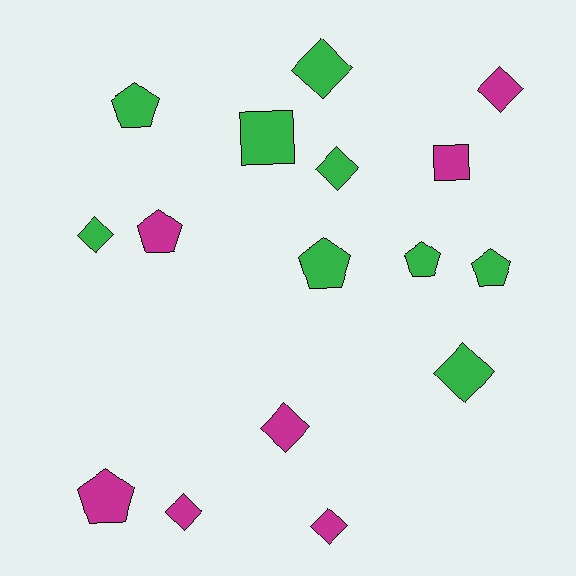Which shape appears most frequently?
Diamond, with 8 objects.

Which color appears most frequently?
Green, with 9 objects.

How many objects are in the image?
There are 16 objects.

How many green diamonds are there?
There are 4 green diamonds.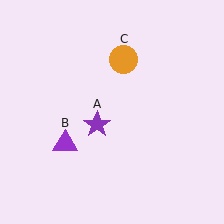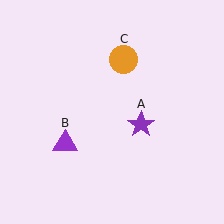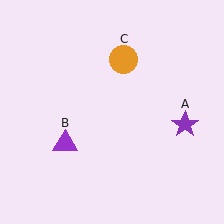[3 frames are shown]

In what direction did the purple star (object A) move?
The purple star (object A) moved right.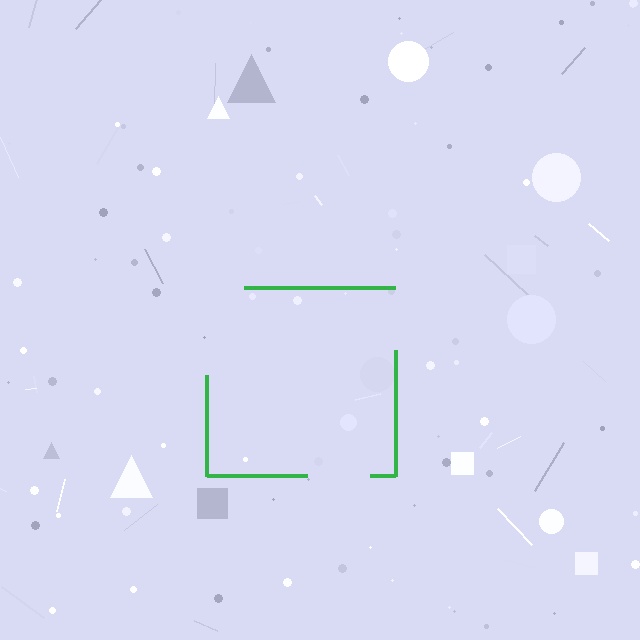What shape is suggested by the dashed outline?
The dashed outline suggests a square.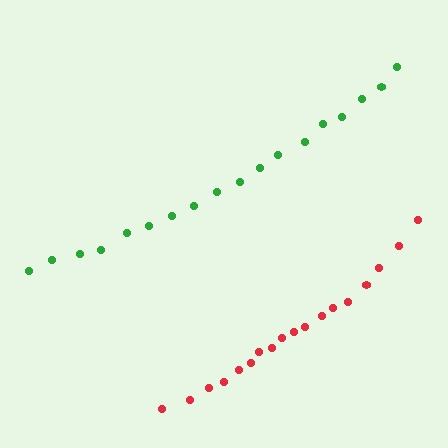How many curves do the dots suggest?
There are 2 distinct paths.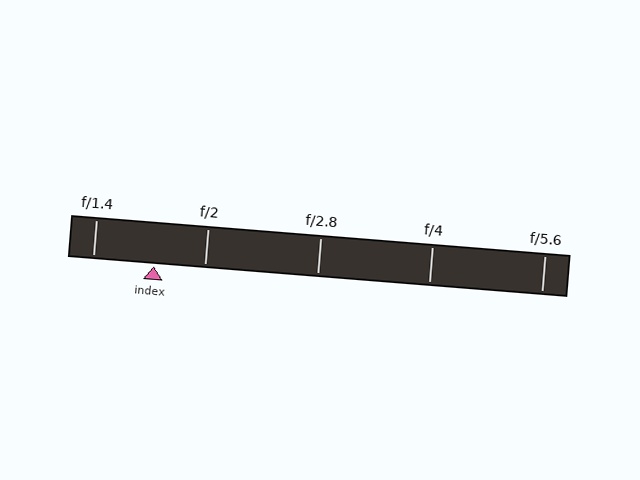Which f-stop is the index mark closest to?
The index mark is closest to f/2.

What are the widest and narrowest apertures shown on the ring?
The widest aperture shown is f/1.4 and the narrowest is f/5.6.